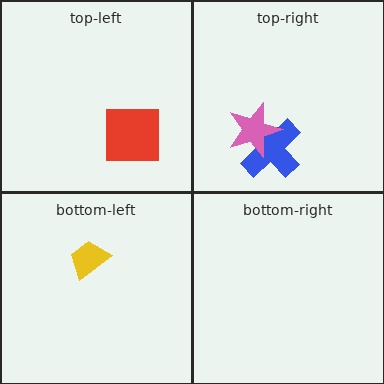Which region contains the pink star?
The top-right region.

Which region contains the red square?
The top-left region.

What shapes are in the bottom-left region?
The yellow trapezoid.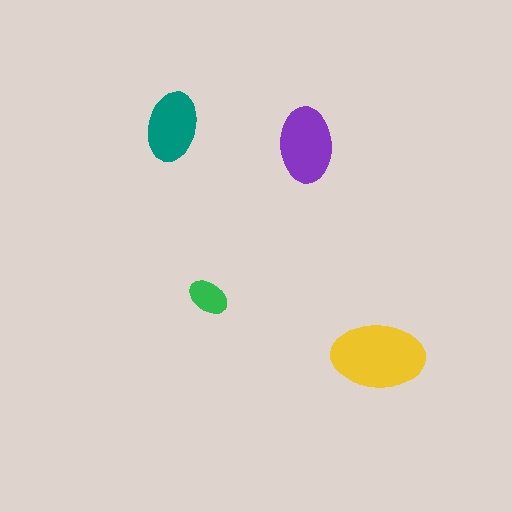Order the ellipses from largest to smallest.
the yellow one, the purple one, the teal one, the green one.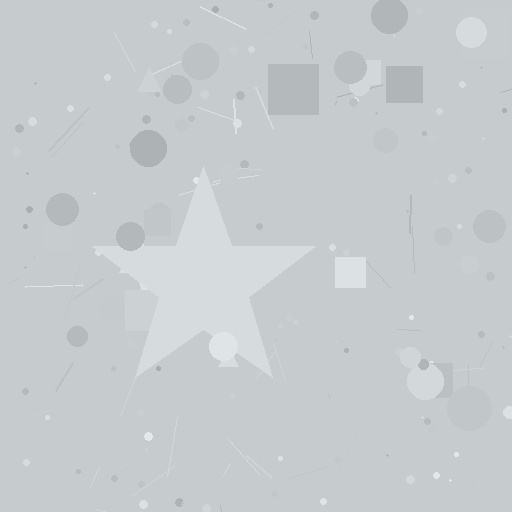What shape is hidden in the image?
A star is hidden in the image.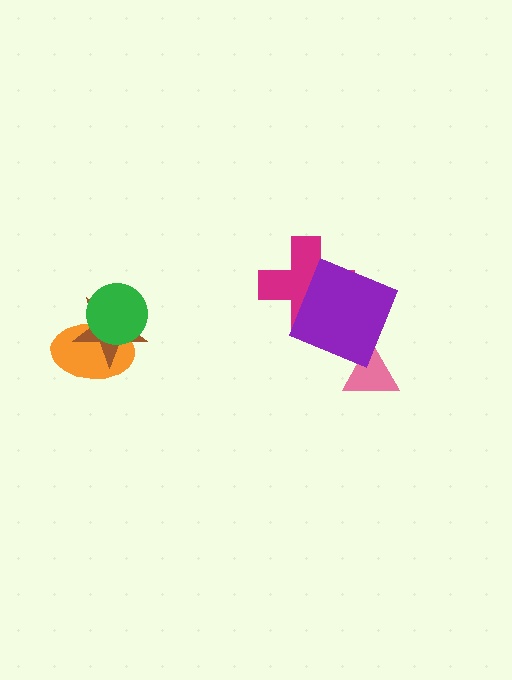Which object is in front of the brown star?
The green circle is in front of the brown star.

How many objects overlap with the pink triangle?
1 object overlaps with the pink triangle.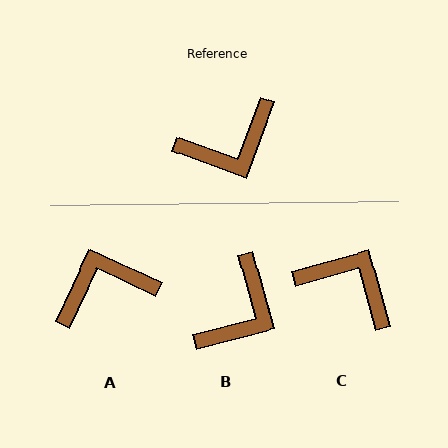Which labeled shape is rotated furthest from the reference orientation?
A, about 175 degrees away.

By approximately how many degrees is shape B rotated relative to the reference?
Approximately 35 degrees counter-clockwise.